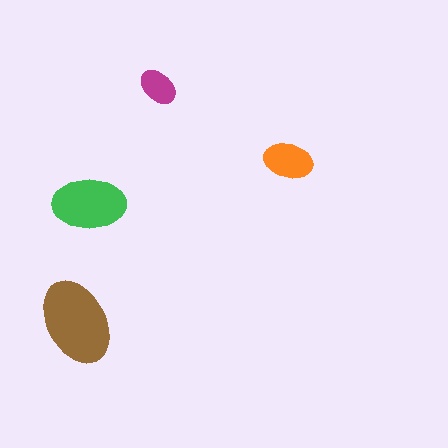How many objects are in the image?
There are 4 objects in the image.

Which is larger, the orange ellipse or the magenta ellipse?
The orange one.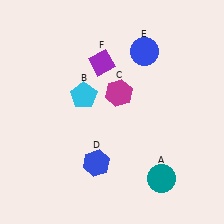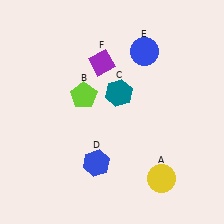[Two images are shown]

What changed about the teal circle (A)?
In Image 1, A is teal. In Image 2, it changed to yellow.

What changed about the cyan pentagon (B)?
In Image 1, B is cyan. In Image 2, it changed to lime.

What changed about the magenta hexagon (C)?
In Image 1, C is magenta. In Image 2, it changed to teal.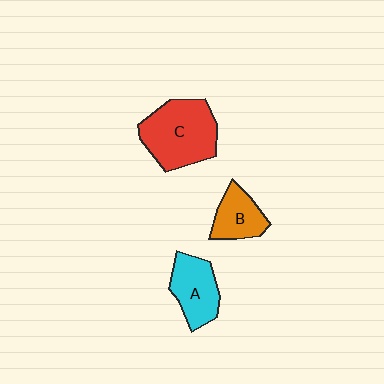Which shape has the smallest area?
Shape B (orange).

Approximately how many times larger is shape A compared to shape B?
Approximately 1.2 times.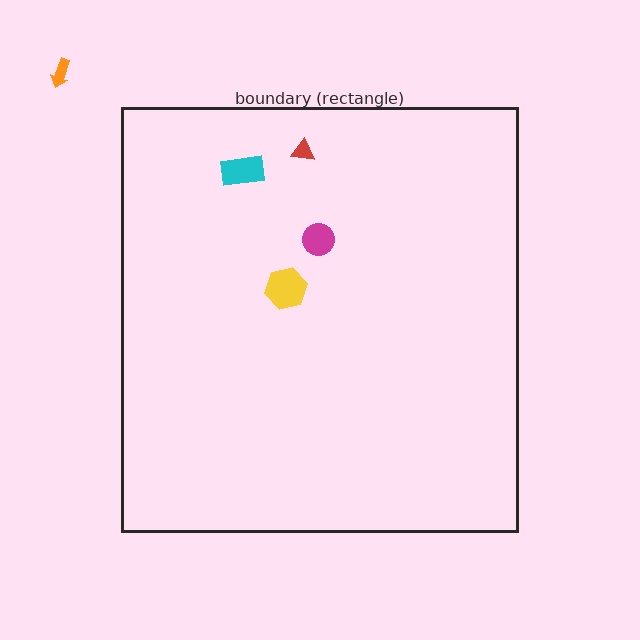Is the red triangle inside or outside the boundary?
Inside.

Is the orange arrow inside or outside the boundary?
Outside.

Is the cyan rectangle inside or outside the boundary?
Inside.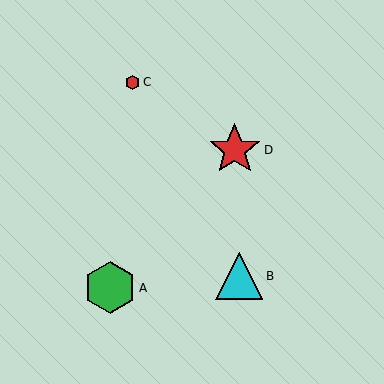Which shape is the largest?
The red star (labeled D) is the largest.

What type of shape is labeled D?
Shape D is a red star.